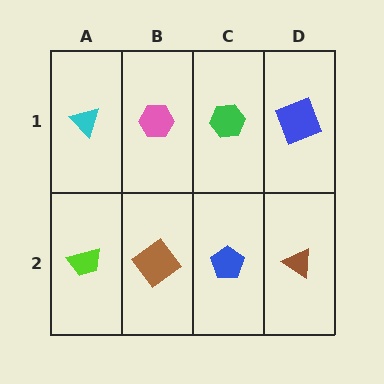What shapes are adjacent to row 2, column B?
A pink hexagon (row 1, column B), a lime trapezoid (row 2, column A), a blue pentagon (row 2, column C).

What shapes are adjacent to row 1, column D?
A brown triangle (row 2, column D), a green hexagon (row 1, column C).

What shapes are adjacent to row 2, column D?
A blue square (row 1, column D), a blue pentagon (row 2, column C).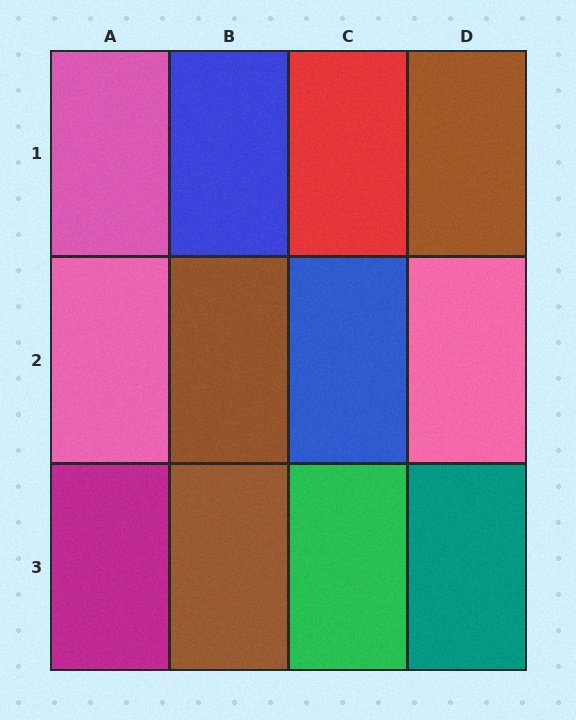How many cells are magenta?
1 cell is magenta.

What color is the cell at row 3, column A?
Magenta.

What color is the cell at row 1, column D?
Brown.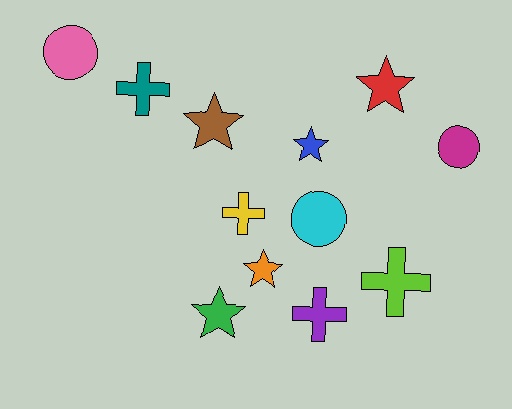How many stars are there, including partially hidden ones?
There are 5 stars.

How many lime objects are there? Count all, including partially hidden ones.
There is 1 lime object.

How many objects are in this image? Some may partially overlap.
There are 12 objects.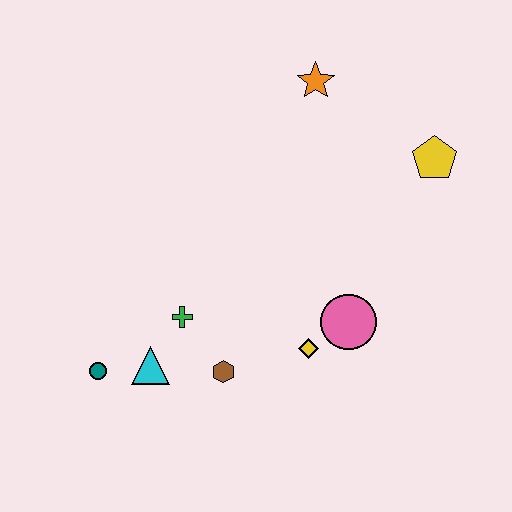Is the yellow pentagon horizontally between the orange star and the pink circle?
No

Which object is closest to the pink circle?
The yellow diamond is closest to the pink circle.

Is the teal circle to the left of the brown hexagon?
Yes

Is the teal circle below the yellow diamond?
Yes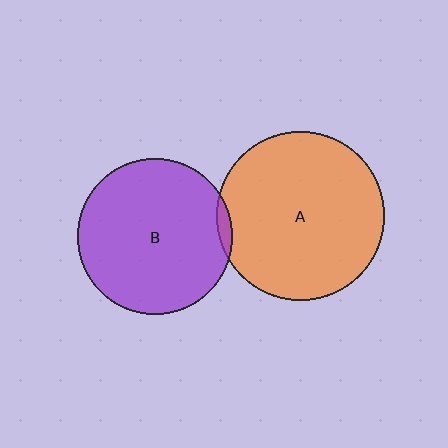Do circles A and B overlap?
Yes.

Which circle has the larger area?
Circle A (orange).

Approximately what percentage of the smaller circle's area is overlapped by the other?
Approximately 5%.